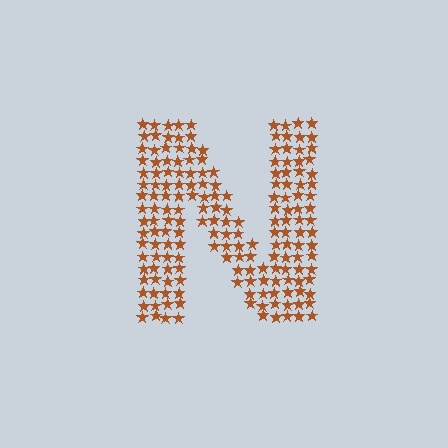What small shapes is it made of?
It is made of small stars.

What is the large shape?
The large shape is the letter N.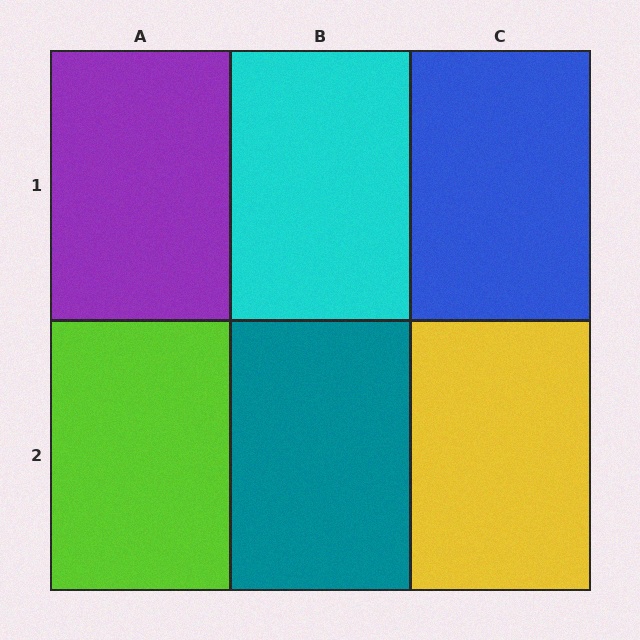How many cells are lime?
1 cell is lime.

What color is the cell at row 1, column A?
Purple.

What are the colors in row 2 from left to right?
Lime, teal, yellow.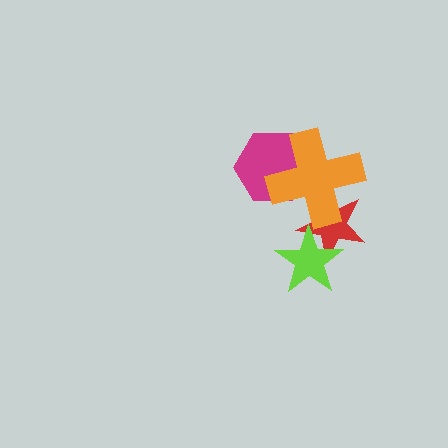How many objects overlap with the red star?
2 objects overlap with the red star.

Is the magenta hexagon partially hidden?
Yes, it is partially covered by another shape.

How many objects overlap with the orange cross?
2 objects overlap with the orange cross.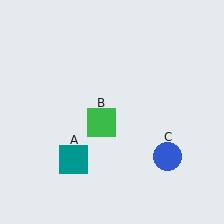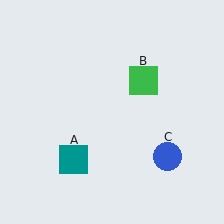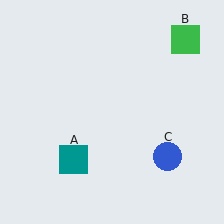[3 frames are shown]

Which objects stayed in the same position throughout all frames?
Teal square (object A) and blue circle (object C) remained stationary.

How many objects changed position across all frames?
1 object changed position: green square (object B).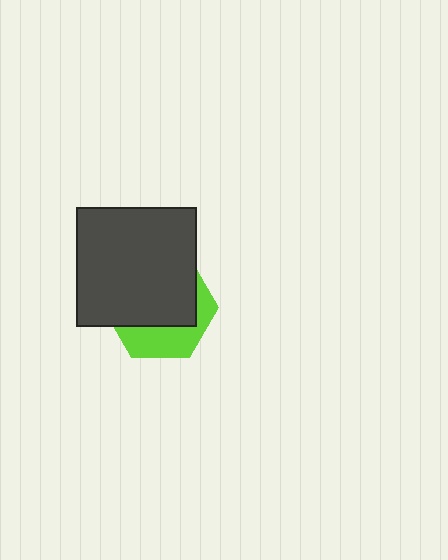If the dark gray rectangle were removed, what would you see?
You would see the complete lime hexagon.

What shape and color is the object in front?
The object in front is a dark gray rectangle.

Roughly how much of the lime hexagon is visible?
A small part of it is visible (roughly 34%).